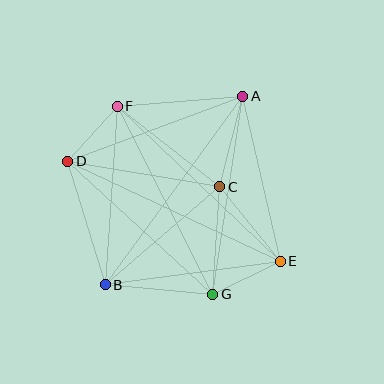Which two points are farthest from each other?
Points D and E are farthest from each other.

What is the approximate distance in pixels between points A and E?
The distance between A and E is approximately 170 pixels.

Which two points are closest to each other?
Points D and F are closest to each other.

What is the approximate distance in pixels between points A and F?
The distance between A and F is approximately 126 pixels.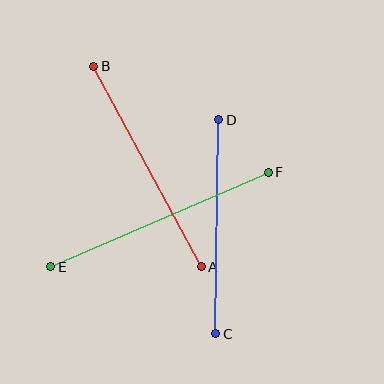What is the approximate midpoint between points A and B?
The midpoint is at approximately (147, 167) pixels.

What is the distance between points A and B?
The distance is approximately 227 pixels.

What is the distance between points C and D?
The distance is approximately 214 pixels.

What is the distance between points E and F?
The distance is approximately 237 pixels.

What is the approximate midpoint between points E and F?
The midpoint is at approximately (159, 220) pixels.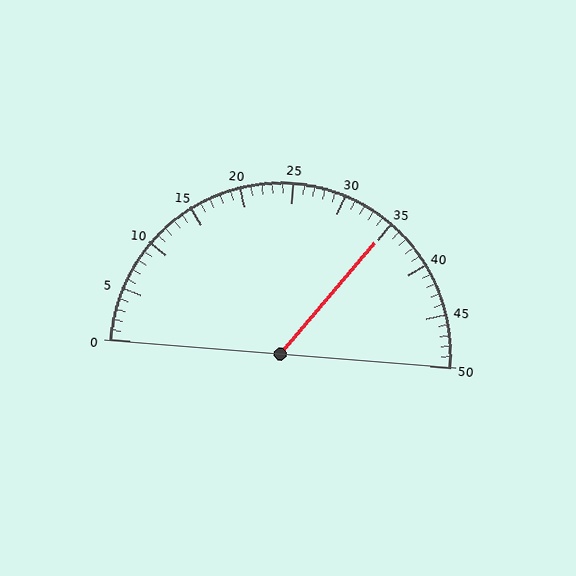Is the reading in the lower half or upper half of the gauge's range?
The reading is in the upper half of the range (0 to 50).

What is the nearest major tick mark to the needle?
The nearest major tick mark is 35.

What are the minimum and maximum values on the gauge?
The gauge ranges from 0 to 50.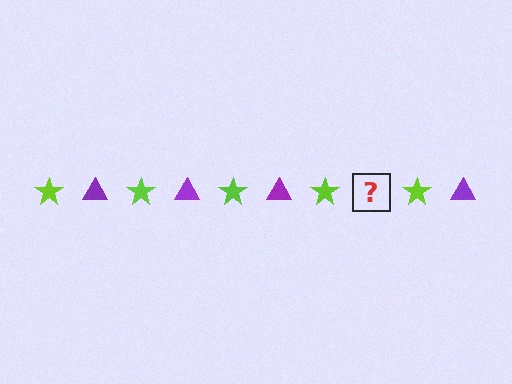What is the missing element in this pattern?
The missing element is a purple triangle.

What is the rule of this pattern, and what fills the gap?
The rule is that the pattern alternates between lime star and purple triangle. The gap should be filled with a purple triangle.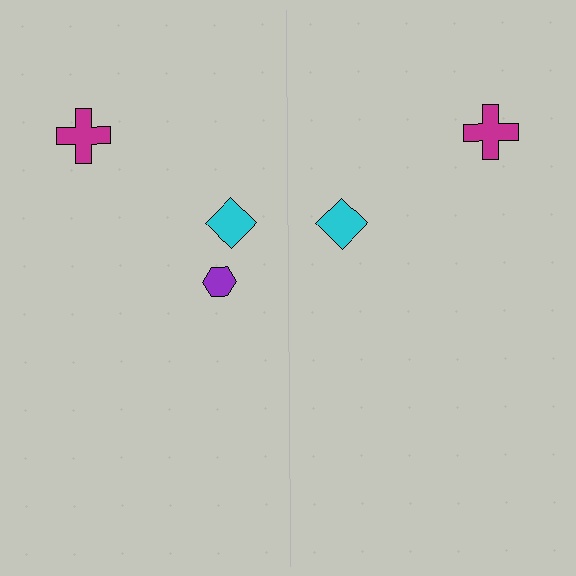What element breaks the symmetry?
A purple hexagon is missing from the right side.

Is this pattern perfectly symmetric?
No, the pattern is not perfectly symmetric. A purple hexagon is missing from the right side.